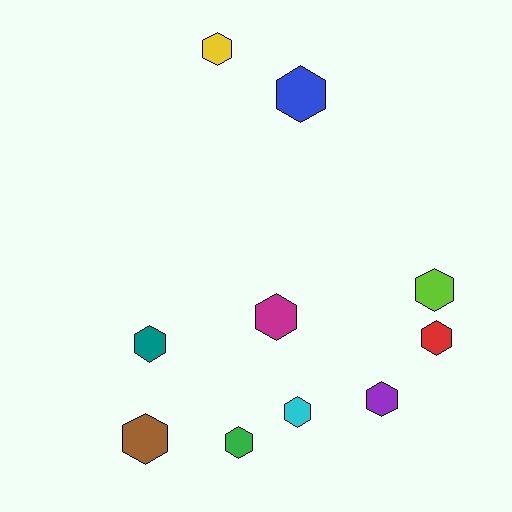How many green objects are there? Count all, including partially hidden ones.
There is 1 green object.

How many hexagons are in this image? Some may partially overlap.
There are 10 hexagons.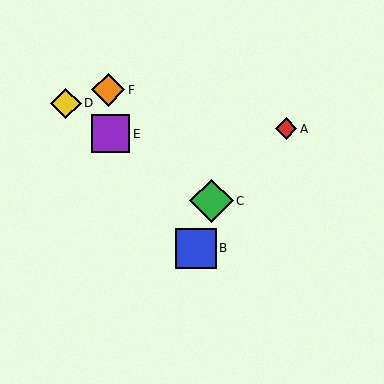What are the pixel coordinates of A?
Object A is at (286, 129).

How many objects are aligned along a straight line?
3 objects (C, D, E) are aligned along a straight line.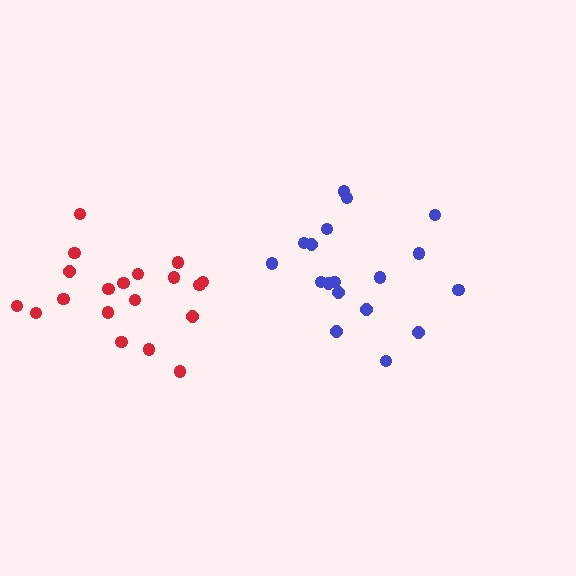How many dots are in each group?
Group 1: 19 dots, Group 2: 18 dots (37 total).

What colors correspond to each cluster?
The clusters are colored: red, blue.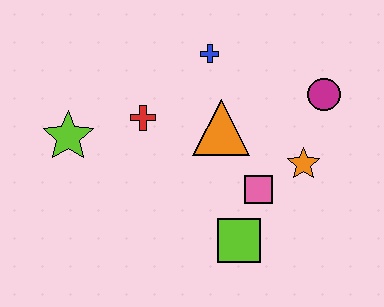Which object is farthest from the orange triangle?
The lime star is farthest from the orange triangle.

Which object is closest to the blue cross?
The orange triangle is closest to the blue cross.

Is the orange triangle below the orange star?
No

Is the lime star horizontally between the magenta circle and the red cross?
No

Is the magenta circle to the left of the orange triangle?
No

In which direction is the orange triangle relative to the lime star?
The orange triangle is to the right of the lime star.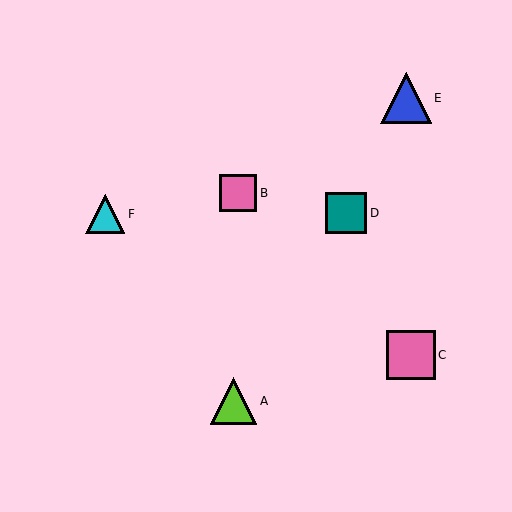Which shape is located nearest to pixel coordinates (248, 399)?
The lime triangle (labeled A) at (234, 401) is nearest to that location.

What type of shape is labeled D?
Shape D is a teal square.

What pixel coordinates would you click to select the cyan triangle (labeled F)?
Click at (105, 214) to select the cyan triangle F.